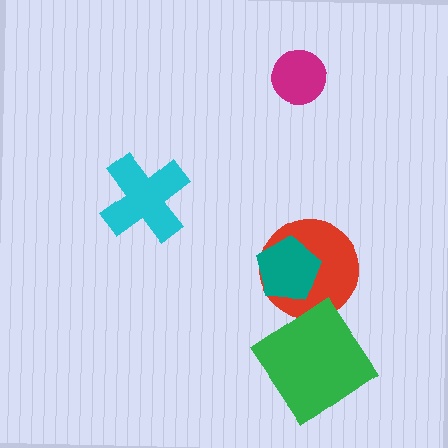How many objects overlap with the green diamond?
0 objects overlap with the green diamond.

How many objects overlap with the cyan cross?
0 objects overlap with the cyan cross.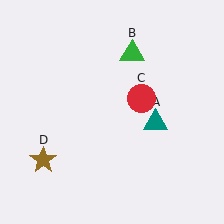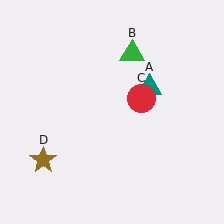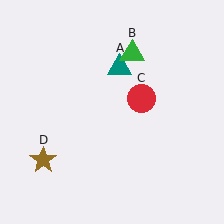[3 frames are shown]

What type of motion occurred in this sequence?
The teal triangle (object A) rotated counterclockwise around the center of the scene.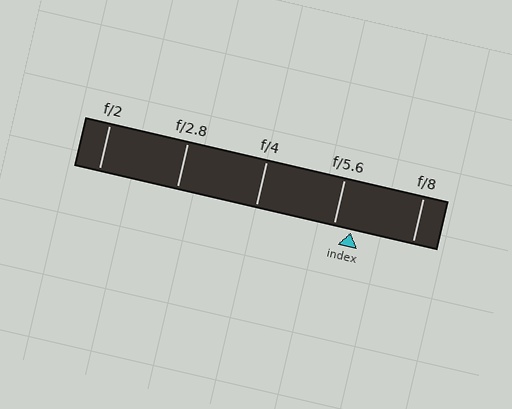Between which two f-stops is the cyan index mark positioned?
The index mark is between f/5.6 and f/8.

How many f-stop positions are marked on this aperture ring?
There are 5 f-stop positions marked.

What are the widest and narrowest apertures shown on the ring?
The widest aperture shown is f/2 and the narrowest is f/8.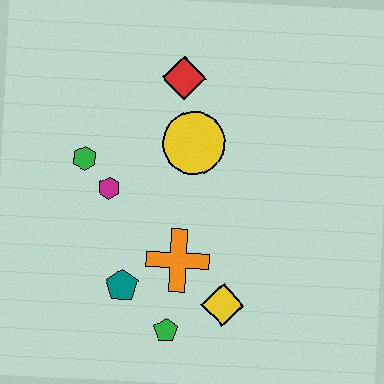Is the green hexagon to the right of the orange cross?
No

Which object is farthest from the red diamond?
The green pentagon is farthest from the red diamond.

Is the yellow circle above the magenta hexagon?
Yes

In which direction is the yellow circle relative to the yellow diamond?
The yellow circle is above the yellow diamond.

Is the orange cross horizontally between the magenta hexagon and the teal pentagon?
No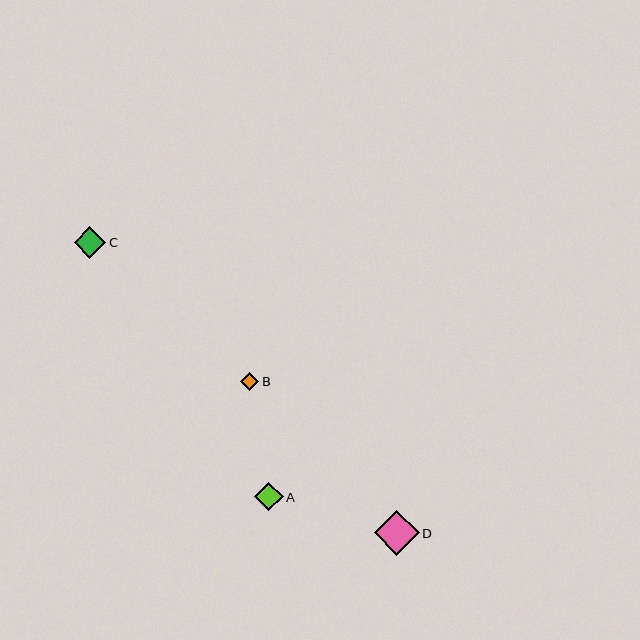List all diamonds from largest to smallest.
From largest to smallest: D, C, A, B.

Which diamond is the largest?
Diamond D is the largest with a size of approximately 45 pixels.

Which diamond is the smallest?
Diamond B is the smallest with a size of approximately 18 pixels.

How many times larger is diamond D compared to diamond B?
Diamond D is approximately 2.5 times the size of diamond B.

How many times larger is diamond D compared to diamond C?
Diamond D is approximately 1.4 times the size of diamond C.